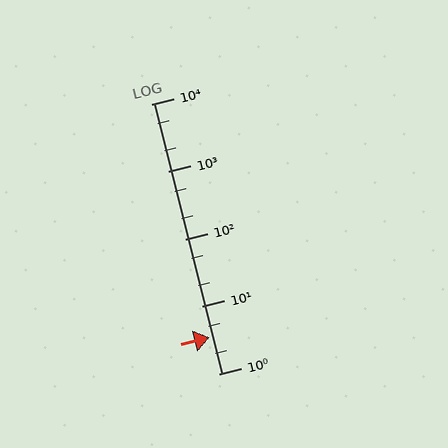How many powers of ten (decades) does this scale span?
The scale spans 4 decades, from 1 to 10000.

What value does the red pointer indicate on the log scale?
The pointer indicates approximately 3.5.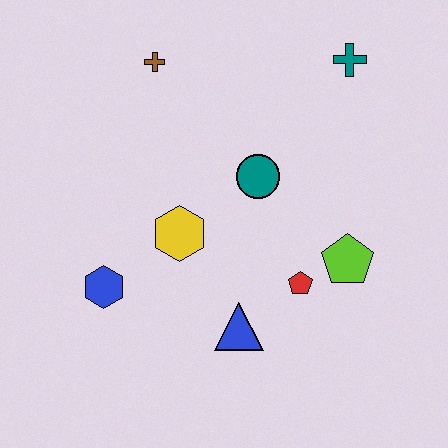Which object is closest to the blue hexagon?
The yellow hexagon is closest to the blue hexagon.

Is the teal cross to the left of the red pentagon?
No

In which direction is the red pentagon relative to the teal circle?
The red pentagon is below the teal circle.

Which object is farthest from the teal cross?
The blue hexagon is farthest from the teal cross.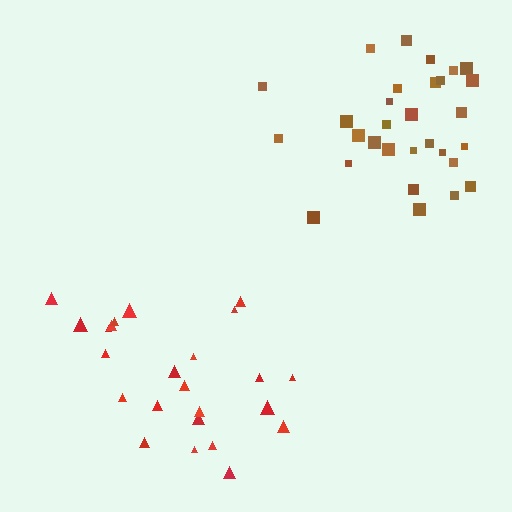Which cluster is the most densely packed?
Brown.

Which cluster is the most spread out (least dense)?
Red.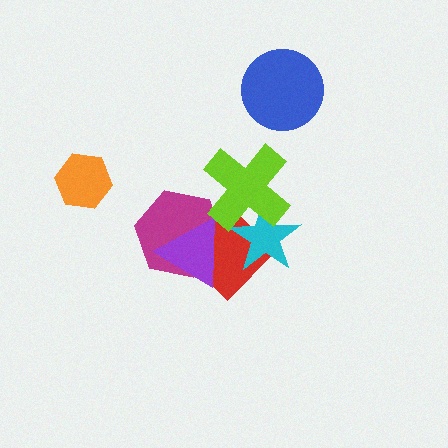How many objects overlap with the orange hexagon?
0 objects overlap with the orange hexagon.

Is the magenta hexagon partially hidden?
Yes, it is partially covered by another shape.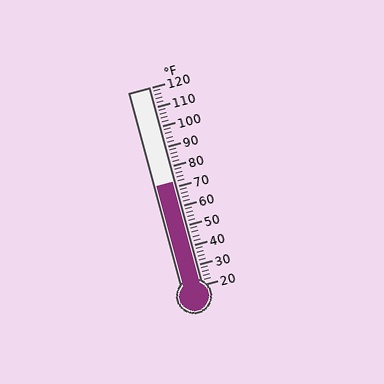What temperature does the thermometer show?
The thermometer shows approximately 72°F.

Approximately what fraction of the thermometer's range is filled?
The thermometer is filled to approximately 50% of its range.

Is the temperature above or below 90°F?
The temperature is below 90°F.